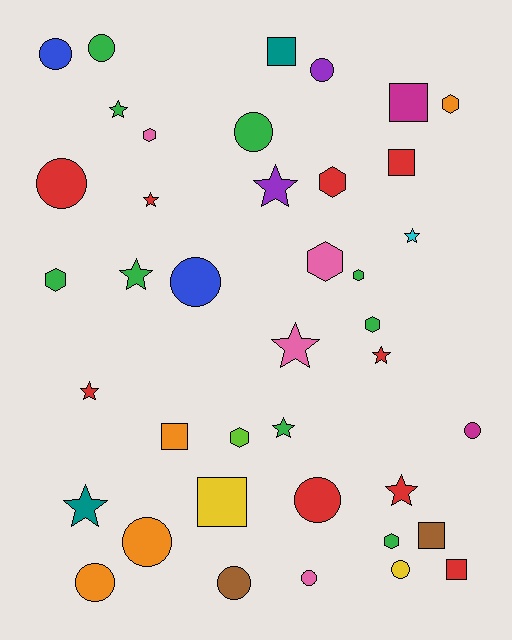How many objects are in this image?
There are 40 objects.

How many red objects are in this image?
There are 9 red objects.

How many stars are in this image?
There are 11 stars.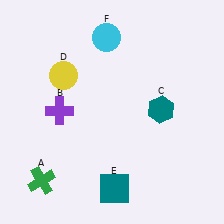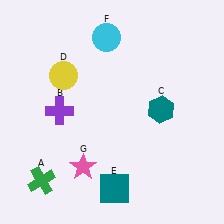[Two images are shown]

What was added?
A pink star (G) was added in Image 2.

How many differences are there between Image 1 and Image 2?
There is 1 difference between the two images.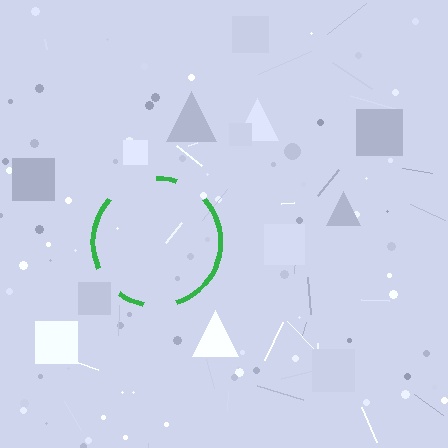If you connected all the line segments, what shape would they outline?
They would outline a circle.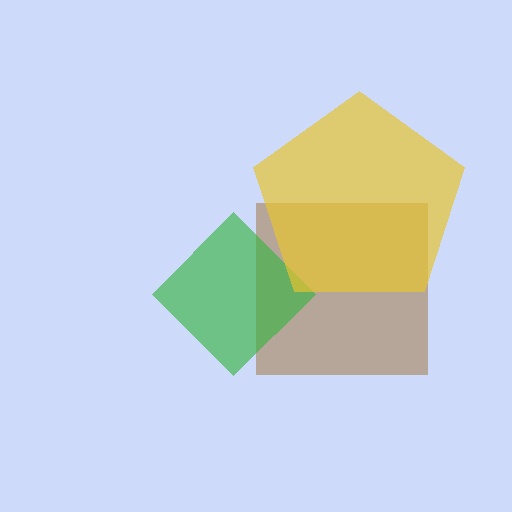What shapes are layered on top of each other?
The layered shapes are: a brown square, a green diamond, a yellow pentagon.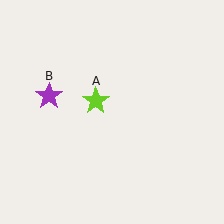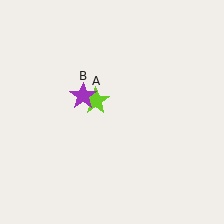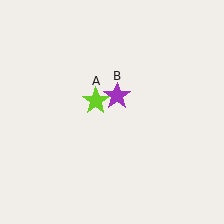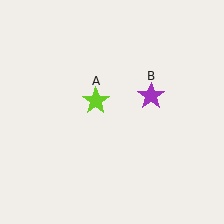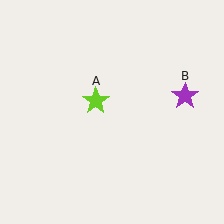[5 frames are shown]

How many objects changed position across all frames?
1 object changed position: purple star (object B).